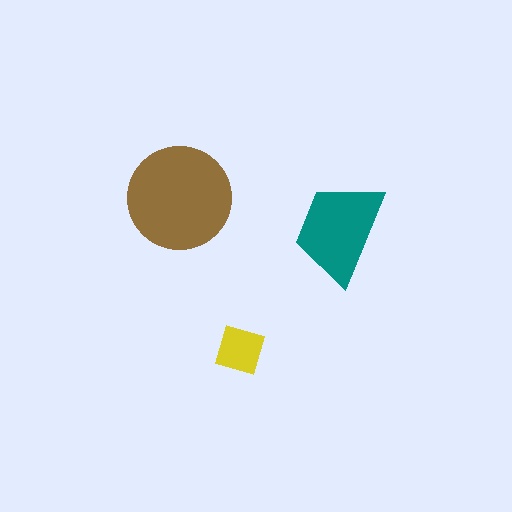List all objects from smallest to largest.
The yellow square, the teal trapezoid, the brown circle.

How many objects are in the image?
There are 3 objects in the image.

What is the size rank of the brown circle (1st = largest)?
1st.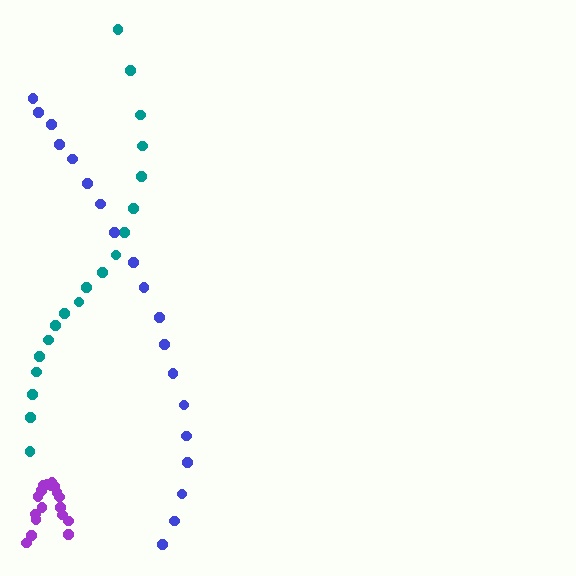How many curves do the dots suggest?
There are 3 distinct paths.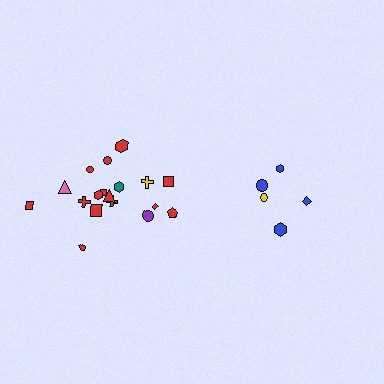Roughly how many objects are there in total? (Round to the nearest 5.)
Roughly 25 objects in total.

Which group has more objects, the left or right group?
The left group.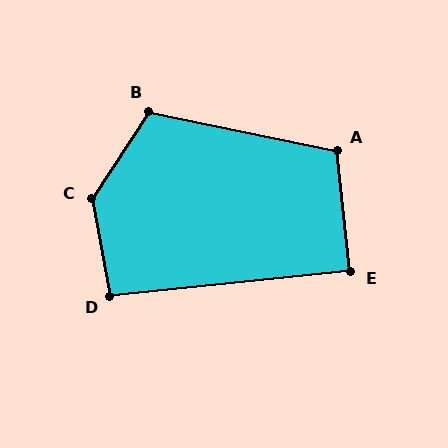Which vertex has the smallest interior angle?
E, at approximately 90 degrees.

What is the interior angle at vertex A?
Approximately 108 degrees (obtuse).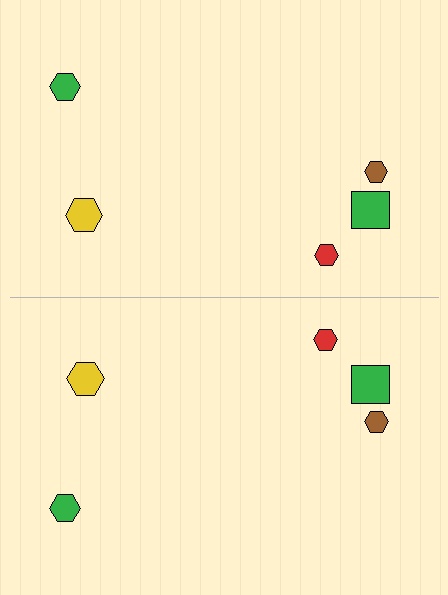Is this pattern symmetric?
Yes, this pattern has bilateral (reflection) symmetry.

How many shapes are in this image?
There are 10 shapes in this image.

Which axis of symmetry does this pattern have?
The pattern has a horizontal axis of symmetry running through the center of the image.